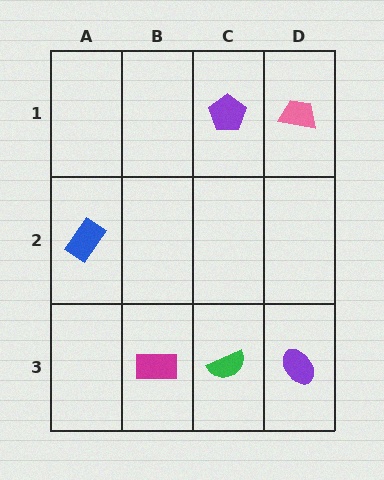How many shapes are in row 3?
3 shapes.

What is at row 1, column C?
A purple pentagon.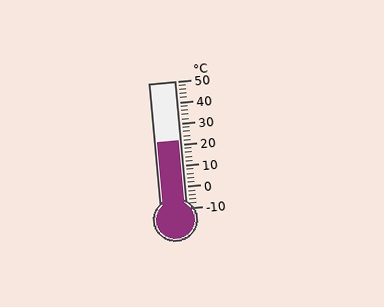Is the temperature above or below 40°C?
The temperature is below 40°C.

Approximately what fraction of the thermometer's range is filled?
The thermometer is filled to approximately 55% of its range.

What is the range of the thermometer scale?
The thermometer scale ranges from -10°C to 50°C.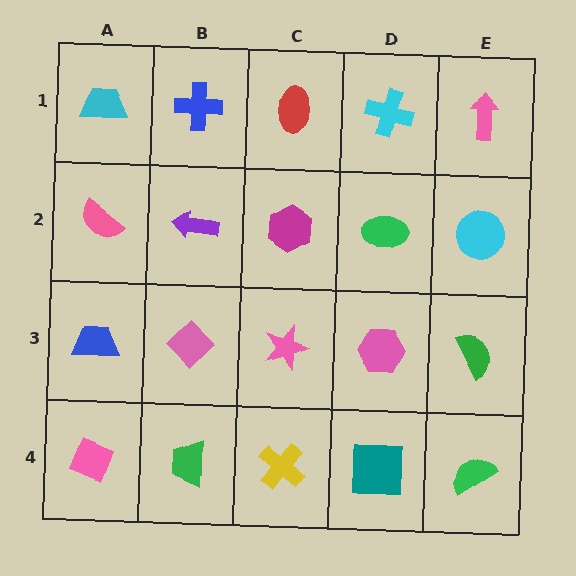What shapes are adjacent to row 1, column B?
A purple arrow (row 2, column B), a cyan trapezoid (row 1, column A), a red ellipse (row 1, column C).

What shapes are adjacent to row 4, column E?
A green semicircle (row 3, column E), a teal square (row 4, column D).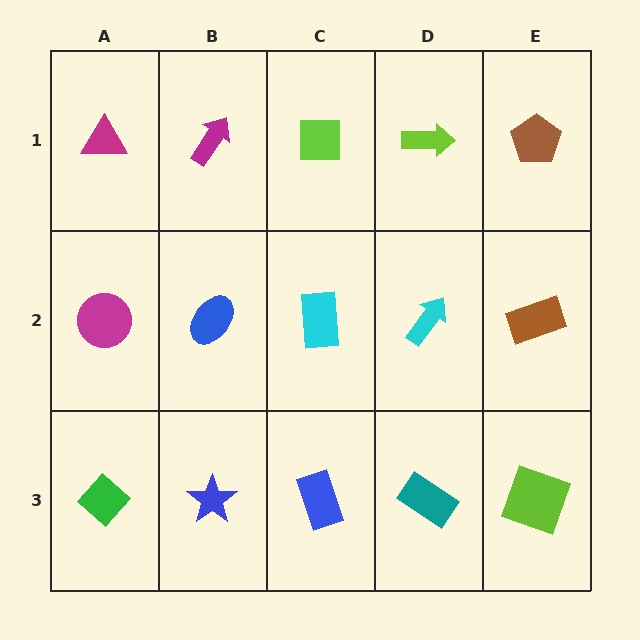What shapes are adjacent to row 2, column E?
A brown pentagon (row 1, column E), a lime square (row 3, column E), a cyan arrow (row 2, column D).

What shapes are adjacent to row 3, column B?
A blue ellipse (row 2, column B), a green diamond (row 3, column A), a blue rectangle (row 3, column C).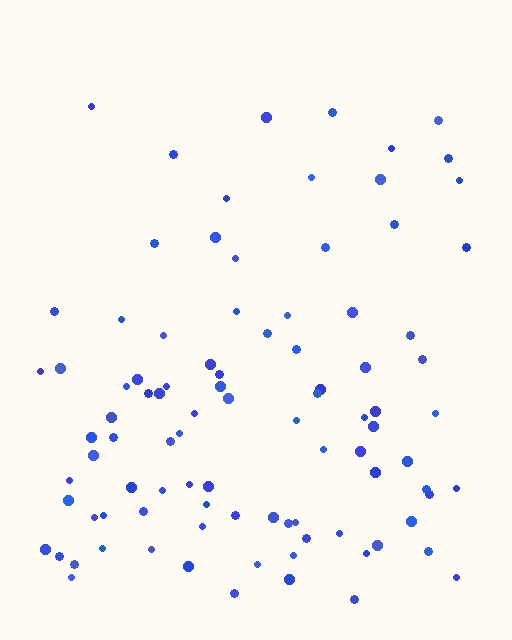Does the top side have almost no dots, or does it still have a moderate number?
Still a moderate number, just noticeably fewer than the bottom.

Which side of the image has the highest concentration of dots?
The bottom.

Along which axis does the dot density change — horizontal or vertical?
Vertical.